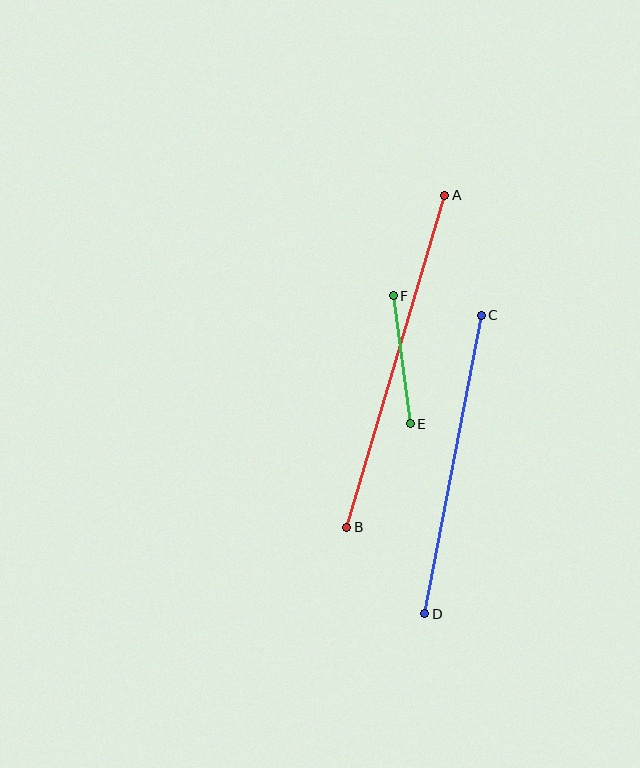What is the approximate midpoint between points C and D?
The midpoint is at approximately (453, 465) pixels.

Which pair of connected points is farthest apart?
Points A and B are farthest apart.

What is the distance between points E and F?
The distance is approximately 129 pixels.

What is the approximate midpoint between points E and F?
The midpoint is at approximately (402, 360) pixels.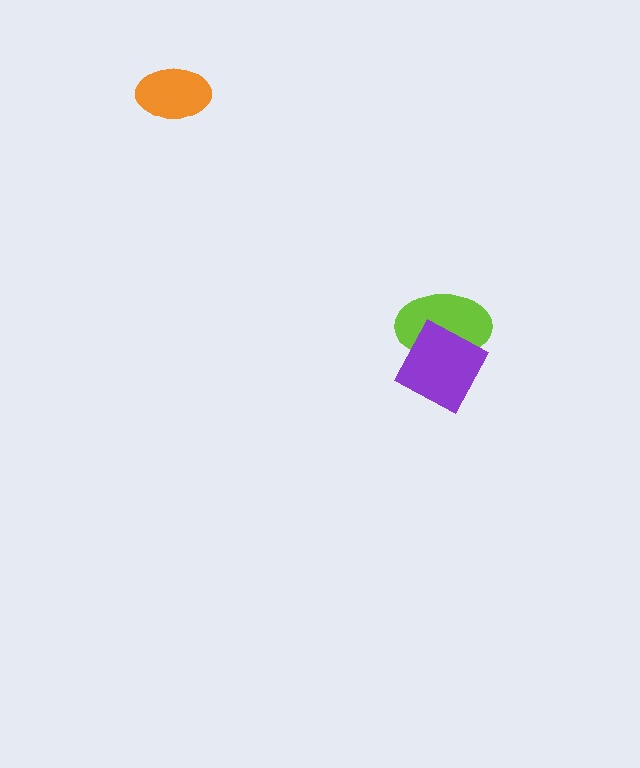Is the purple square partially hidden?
No, no other shape covers it.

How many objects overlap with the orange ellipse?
0 objects overlap with the orange ellipse.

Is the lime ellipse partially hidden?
Yes, it is partially covered by another shape.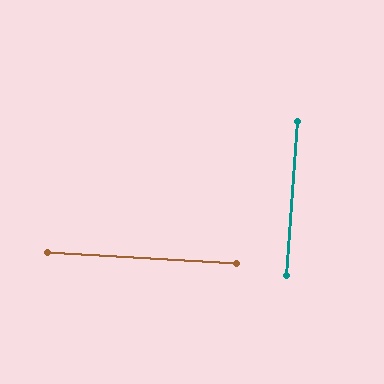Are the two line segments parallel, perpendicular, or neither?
Perpendicular — they meet at approximately 89°.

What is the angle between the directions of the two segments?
Approximately 89 degrees.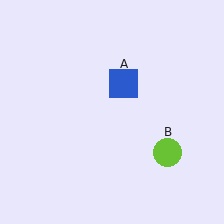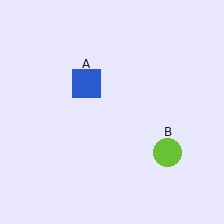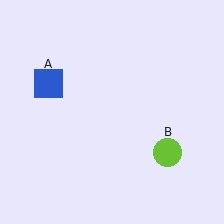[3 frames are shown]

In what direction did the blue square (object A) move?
The blue square (object A) moved left.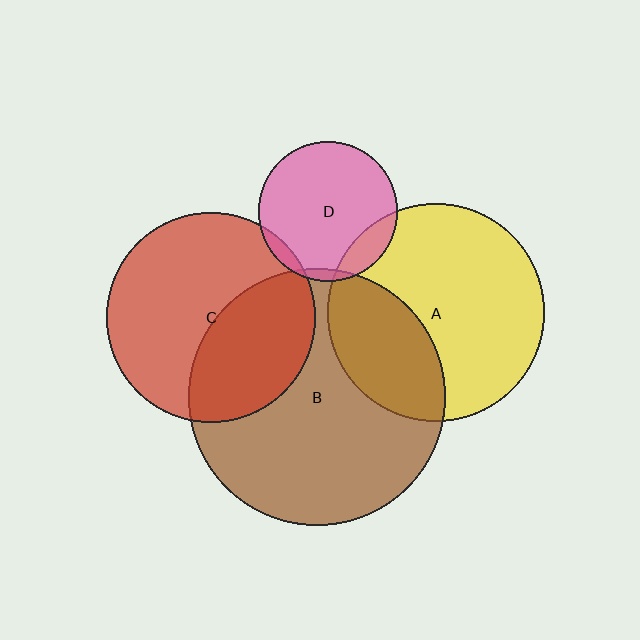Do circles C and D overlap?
Yes.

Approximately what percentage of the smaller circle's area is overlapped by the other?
Approximately 5%.